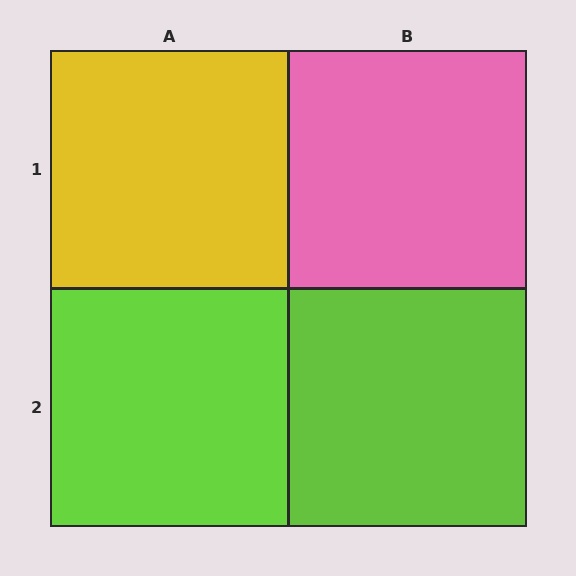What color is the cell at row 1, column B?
Pink.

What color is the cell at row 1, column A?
Yellow.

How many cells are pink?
1 cell is pink.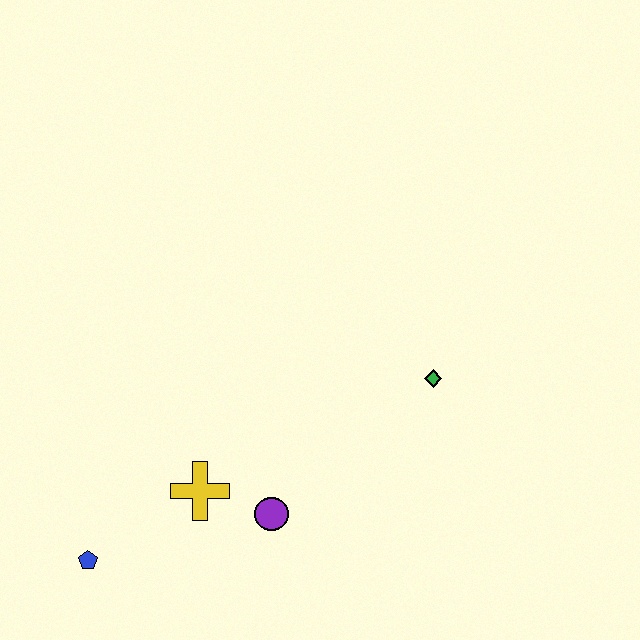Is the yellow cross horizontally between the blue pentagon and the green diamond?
Yes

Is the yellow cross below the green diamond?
Yes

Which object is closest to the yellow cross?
The purple circle is closest to the yellow cross.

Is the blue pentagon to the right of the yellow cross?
No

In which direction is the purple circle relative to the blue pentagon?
The purple circle is to the right of the blue pentagon.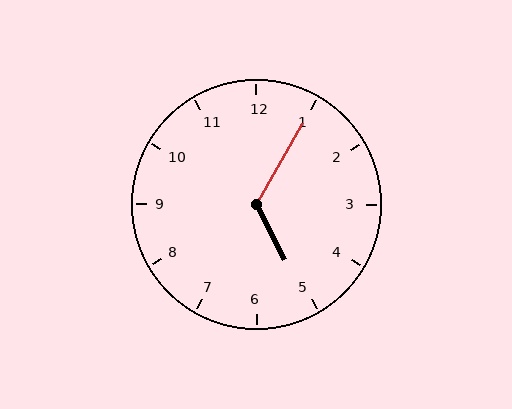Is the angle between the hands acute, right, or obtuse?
It is obtuse.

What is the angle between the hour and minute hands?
Approximately 122 degrees.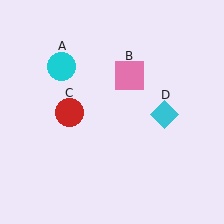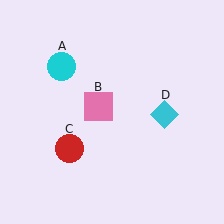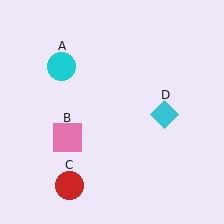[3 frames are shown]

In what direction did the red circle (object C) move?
The red circle (object C) moved down.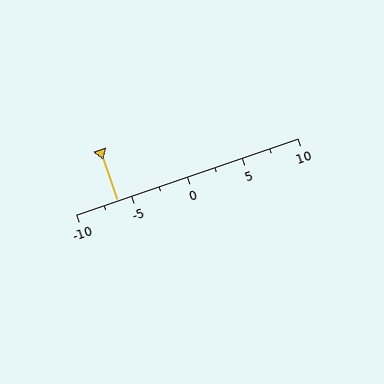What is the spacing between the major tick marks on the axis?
The major ticks are spaced 5 apart.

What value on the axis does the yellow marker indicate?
The marker indicates approximately -6.2.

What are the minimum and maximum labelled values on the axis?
The axis runs from -10 to 10.